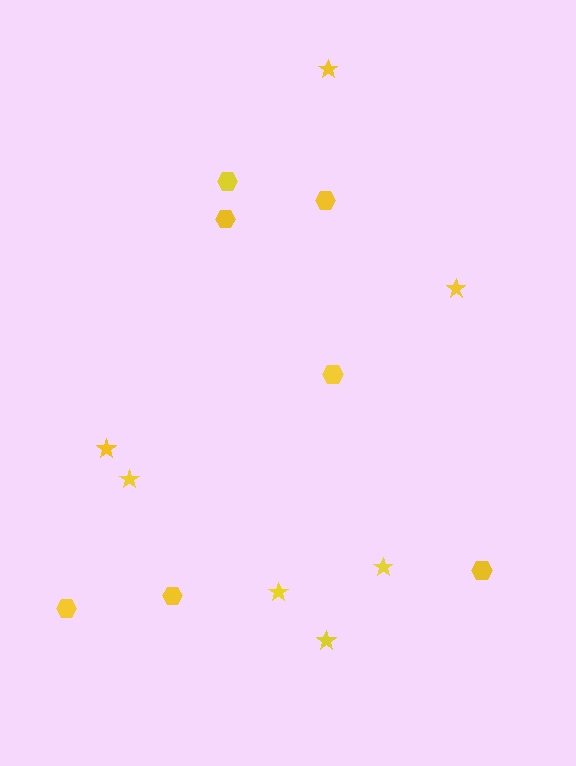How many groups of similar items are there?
There are 2 groups: one group of hexagons (7) and one group of stars (7).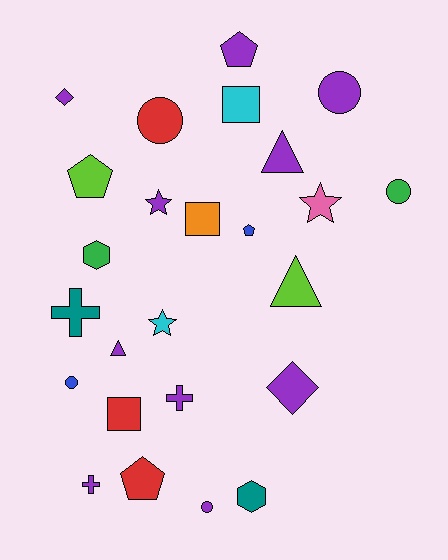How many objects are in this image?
There are 25 objects.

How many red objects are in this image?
There are 3 red objects.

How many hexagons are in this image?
There are 2 hexagons.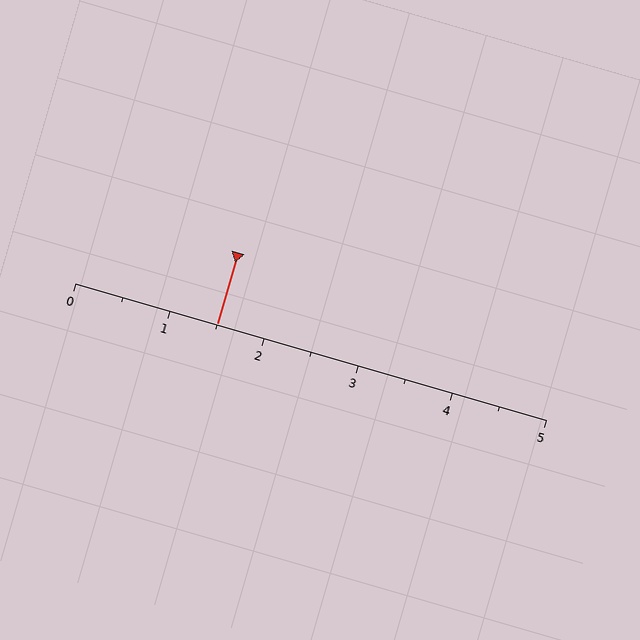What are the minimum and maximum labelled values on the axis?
The axis runs from 0 to 5.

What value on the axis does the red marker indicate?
The marker indicates approximately 1.5.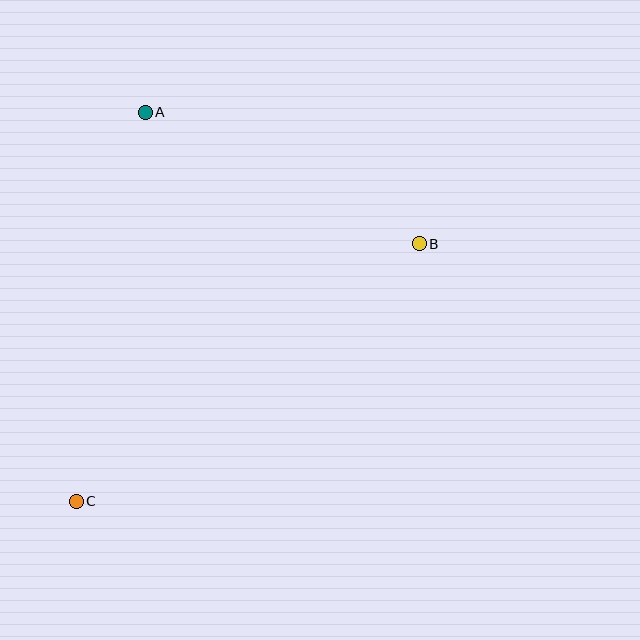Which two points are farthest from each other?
Points B and C are farthest from each other.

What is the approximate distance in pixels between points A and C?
The distance between A and C is approximately 395 pixels.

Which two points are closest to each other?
Points A and B are closest to each other.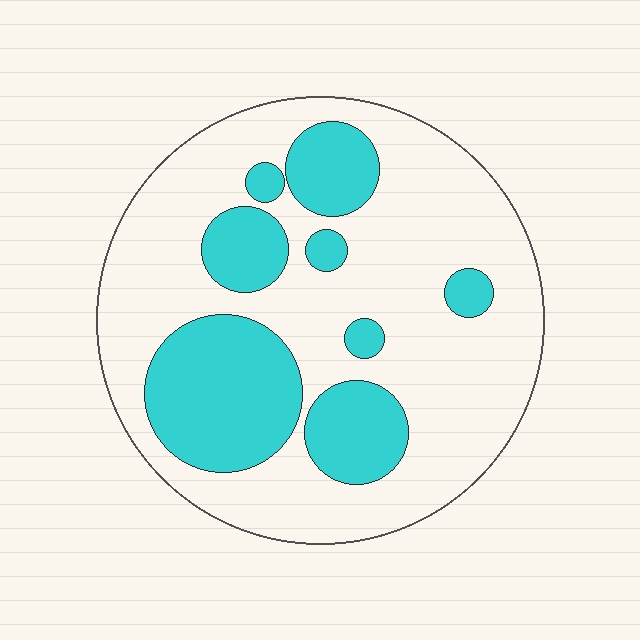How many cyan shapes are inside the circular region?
8.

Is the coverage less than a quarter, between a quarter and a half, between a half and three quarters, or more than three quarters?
Between a quarter and a half.